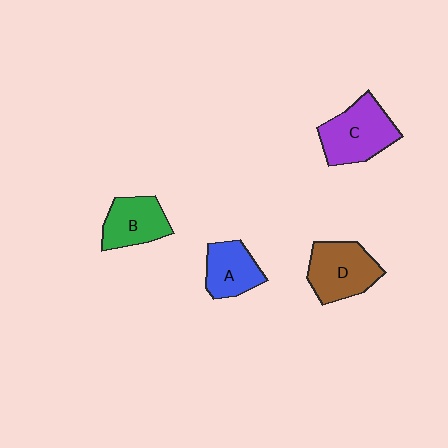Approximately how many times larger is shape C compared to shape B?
Approximately 1.3 times.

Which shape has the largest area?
Shape C (purple).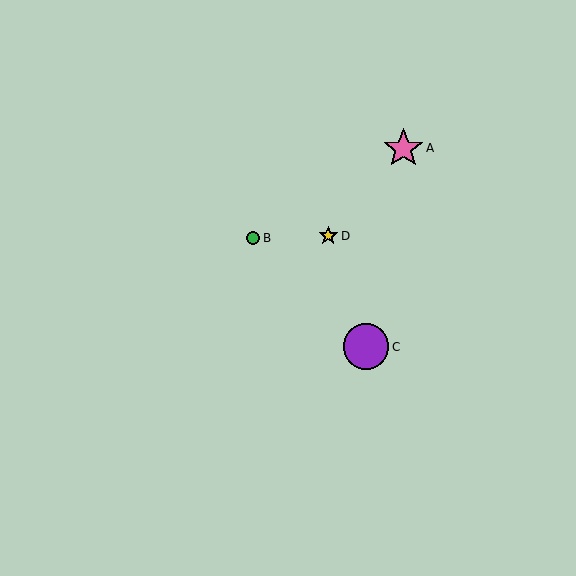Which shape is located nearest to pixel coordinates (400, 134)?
The pink star (labeled A) at (403, 148) is nearest to that location.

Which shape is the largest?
The purple circle (labeled C) is the largest.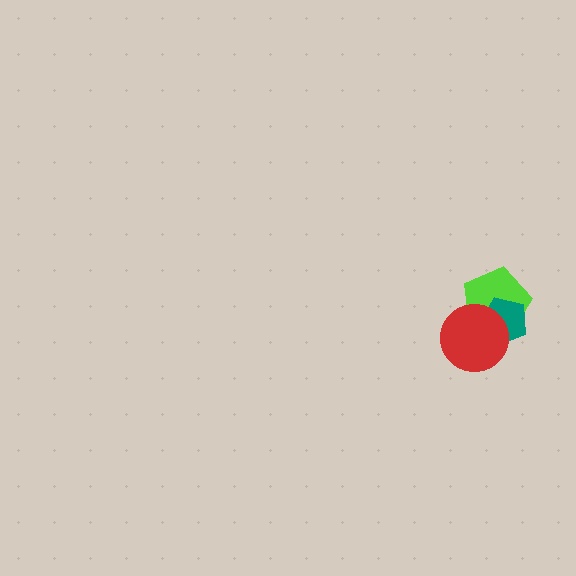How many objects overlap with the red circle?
2 objects overlap with the red circle.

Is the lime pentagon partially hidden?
Yes, it is partially covered by another shape.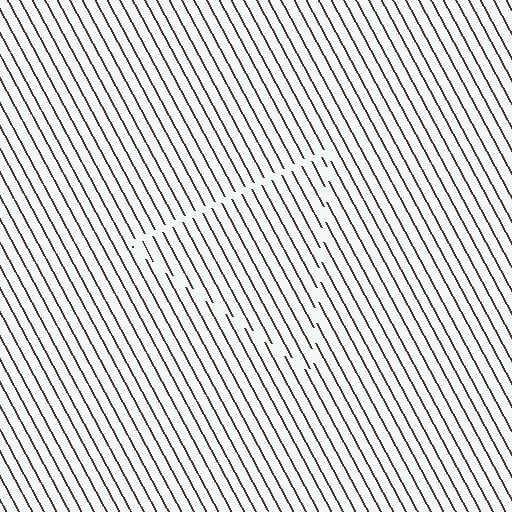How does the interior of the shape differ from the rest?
The interior of the shape contains the same grating, shifted by half a period — the contour is defined by the phase discontinuity where line-ends from the inner and outer gratings abut.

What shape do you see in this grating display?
An illusory triangle. The interior of the shape contains the same grating, shifted by half a period — the contour is defined by the phase discontinuity where line-ends from the inner and outer gratings abut.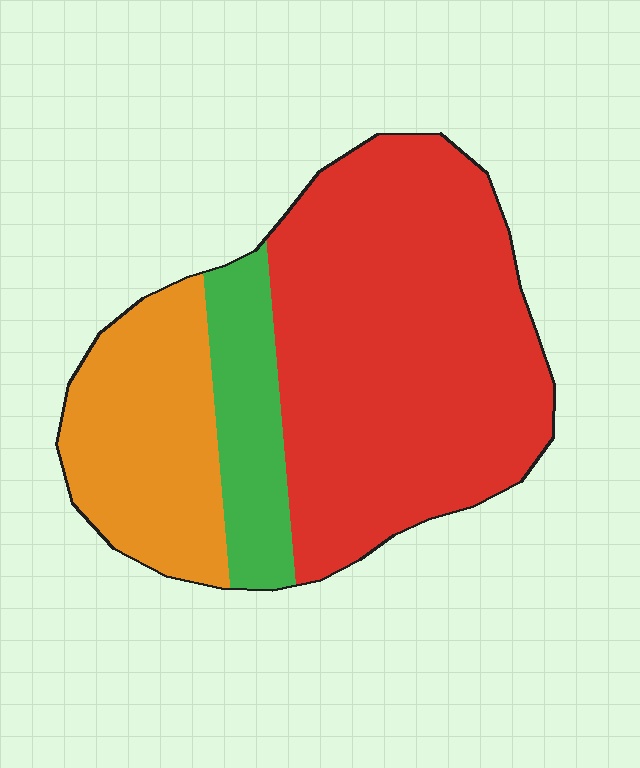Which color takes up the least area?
Green, at roughly 15%.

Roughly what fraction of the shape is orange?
Orange covers around 25% of the shape.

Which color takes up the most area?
Red, at roughly 60%.